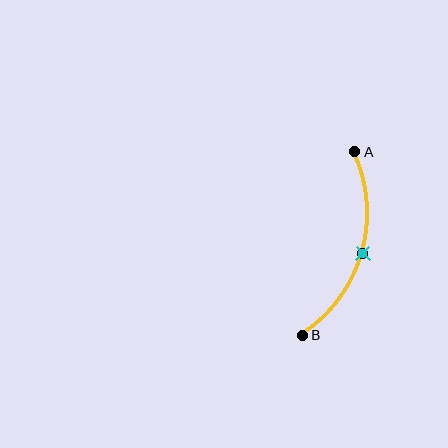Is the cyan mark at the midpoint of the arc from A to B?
Yes. The cyan mark lies on the arc at equal arc-length from both A and B — it is the arc midpoint.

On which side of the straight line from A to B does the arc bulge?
The arc bulges to the right of the straight line connecting A and B.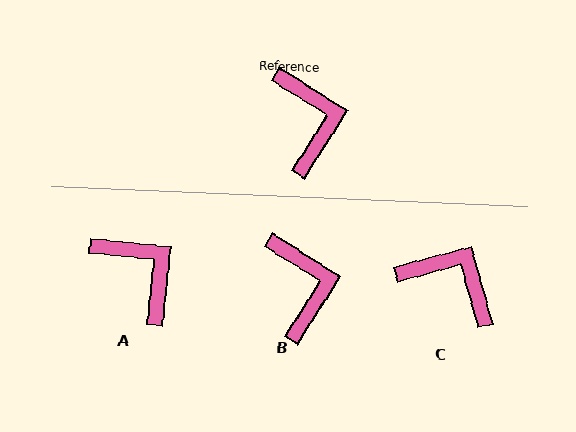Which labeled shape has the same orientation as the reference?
B.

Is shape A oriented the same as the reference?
No, it is off by about 26 degrees.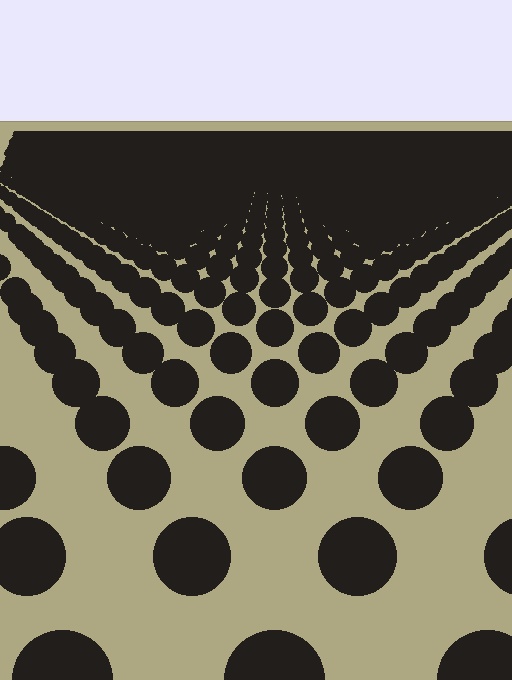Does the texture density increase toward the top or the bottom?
Density increases toward the top.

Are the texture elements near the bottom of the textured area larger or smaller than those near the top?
Larger. Near the bottom, elements are closer to the viewer and appear at a bigger on-screen size.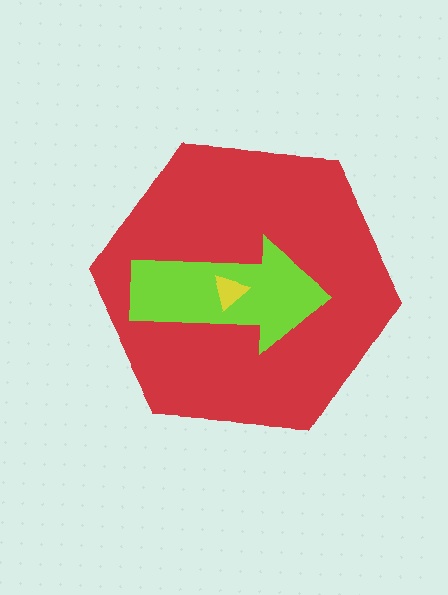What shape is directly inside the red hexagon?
The lime arrow.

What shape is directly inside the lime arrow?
The yellow triangle.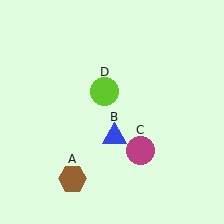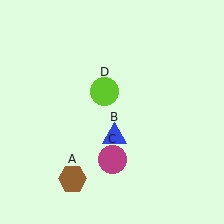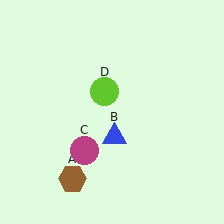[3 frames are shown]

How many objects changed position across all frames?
1 object changed position: magenta circle (object C).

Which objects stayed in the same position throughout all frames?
Brown hexagon (object A) and blue triangle (object B) and lime circle (object D) remained stationary.